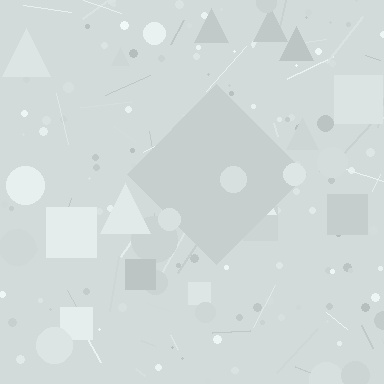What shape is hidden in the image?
A diamond is hidden in the image.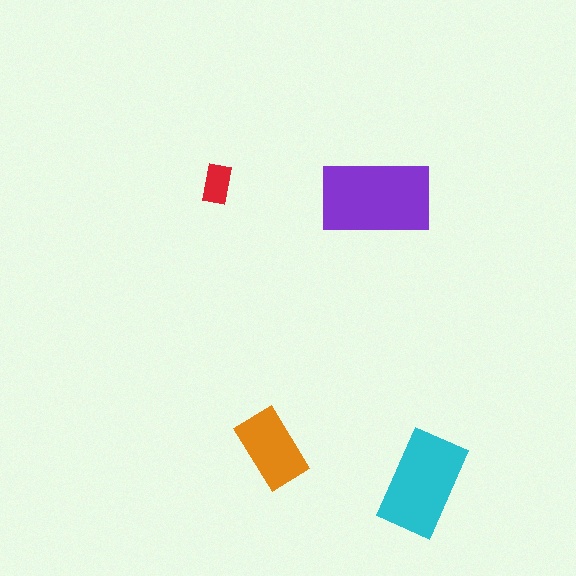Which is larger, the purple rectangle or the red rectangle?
The purple one.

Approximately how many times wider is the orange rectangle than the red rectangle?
About 2 times wider.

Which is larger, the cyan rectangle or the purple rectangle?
The purple one.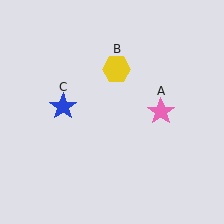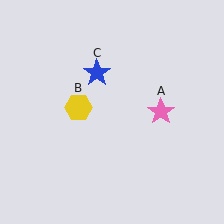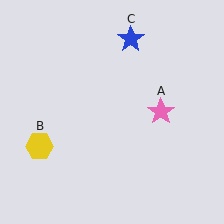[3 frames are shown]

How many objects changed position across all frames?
2 objects changed position: yellow hexagon (object B), blue star (object C).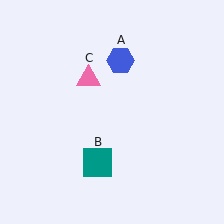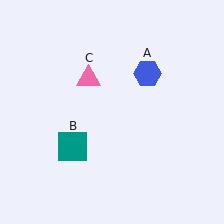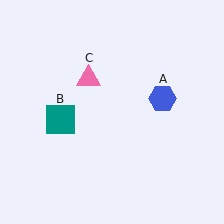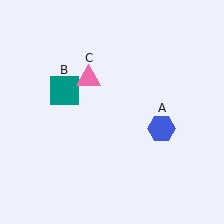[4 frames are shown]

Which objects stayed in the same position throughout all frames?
Pink triangle (object C) remained stationary.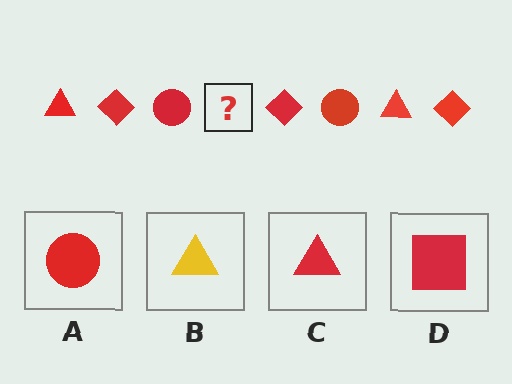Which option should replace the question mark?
Option C.